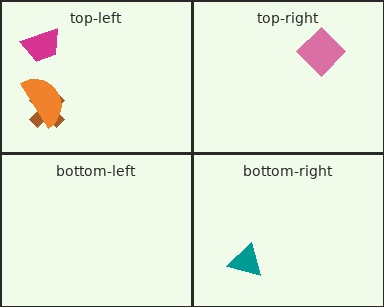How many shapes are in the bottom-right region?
1.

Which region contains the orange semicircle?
The top-left region.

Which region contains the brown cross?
The top-left region.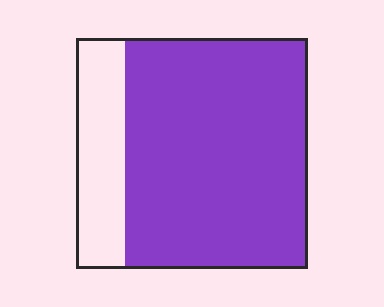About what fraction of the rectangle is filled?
About four fifths (4/5).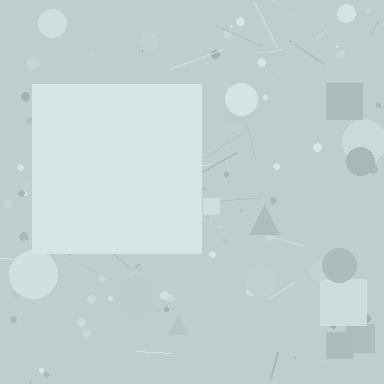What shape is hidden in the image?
A square is hidden in the image.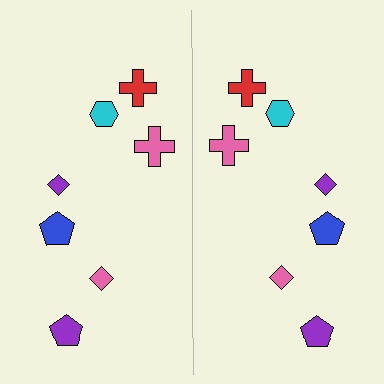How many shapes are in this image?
There are 14 shapes in this image.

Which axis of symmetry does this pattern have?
The pattern has a vertical axis of symmetry running through the center of the image.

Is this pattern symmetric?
Yes, this pattern has bilateral (reflection) symmetry.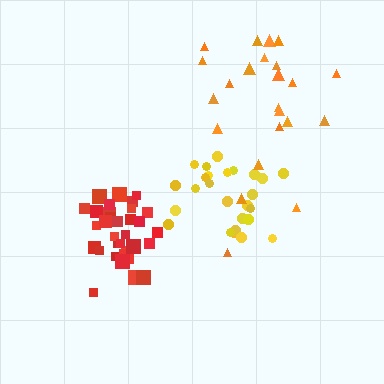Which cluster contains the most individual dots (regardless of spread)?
Red (32).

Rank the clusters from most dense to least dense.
red, yellow, orange.